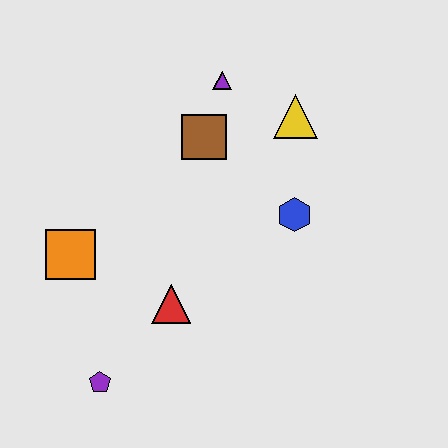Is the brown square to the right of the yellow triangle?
No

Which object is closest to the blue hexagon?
The yellow triangle is closest to the blue hexagon.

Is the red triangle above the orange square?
No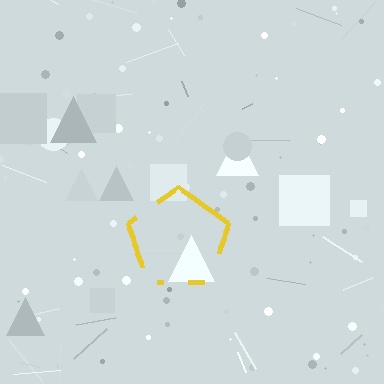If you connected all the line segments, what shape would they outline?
They would outline a pentagon.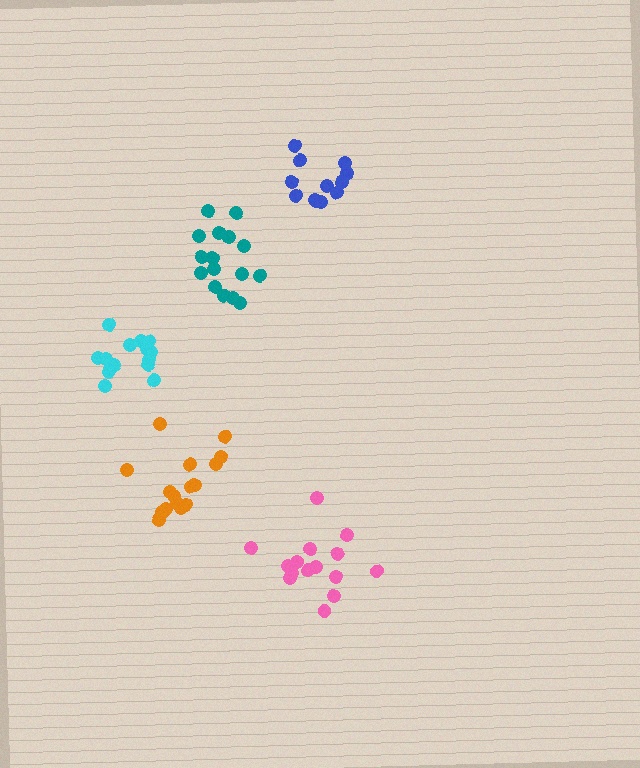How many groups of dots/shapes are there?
There are 5 groups.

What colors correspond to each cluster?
The clusters are colored: cyan, teal, orange, pink, blue.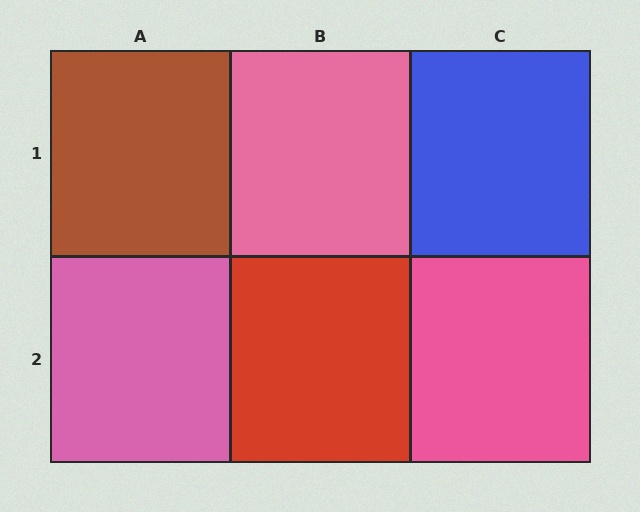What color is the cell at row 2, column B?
Red.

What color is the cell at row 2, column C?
Pink.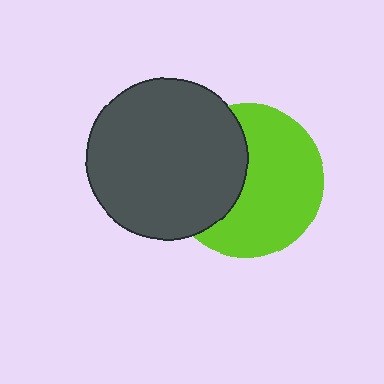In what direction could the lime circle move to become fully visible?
The lime circle could move right. That would shift it out from behind the dark gray circle entirely.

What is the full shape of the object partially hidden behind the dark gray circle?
The partially hidden object is a lime circle.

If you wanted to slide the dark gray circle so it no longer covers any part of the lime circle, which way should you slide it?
Slide it left — that is the most direct way to separate the two shapes.